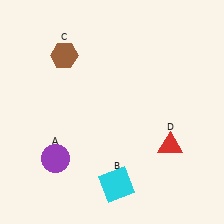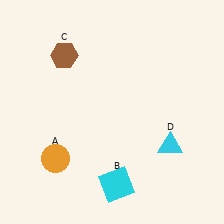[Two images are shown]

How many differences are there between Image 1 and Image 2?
There are 2 differences between the two images.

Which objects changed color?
A changed from purple to orange. D changed from red to cyan.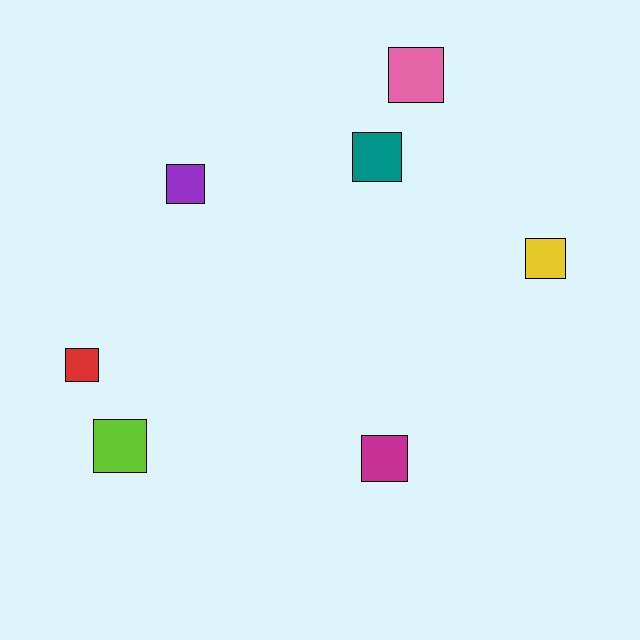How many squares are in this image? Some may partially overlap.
There are 7 squares.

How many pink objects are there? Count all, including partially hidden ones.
There is 1 pink object.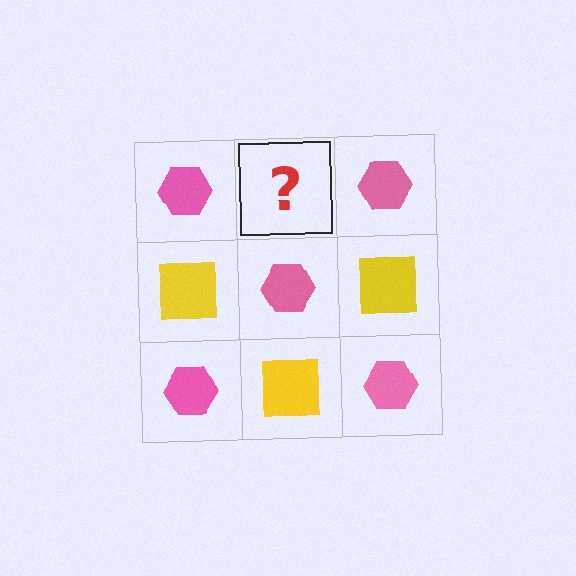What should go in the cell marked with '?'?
The missing cell should contain a yellow square.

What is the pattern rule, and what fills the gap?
The rule is that it alternates pink hexagon and yellow square in a checkerboard pattern. The gap should be filled with a yellow square.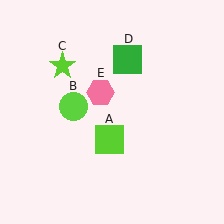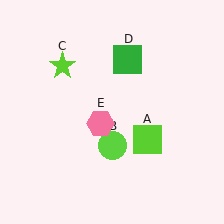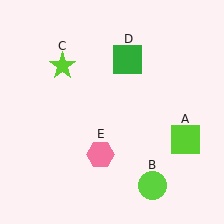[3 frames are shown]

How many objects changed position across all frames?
3 objects changed position: lime square (object A), lime circle (object B), pink hexagon (object E).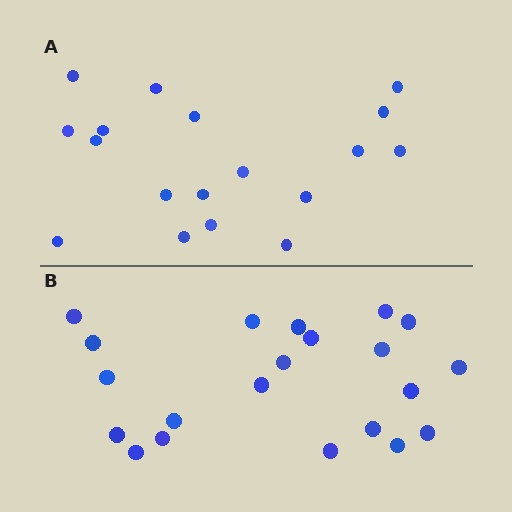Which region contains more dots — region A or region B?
Region B (the bottom region) has more dots.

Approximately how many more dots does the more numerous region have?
Region B has just a few more — roughly 2 or 3 more dots than region A.